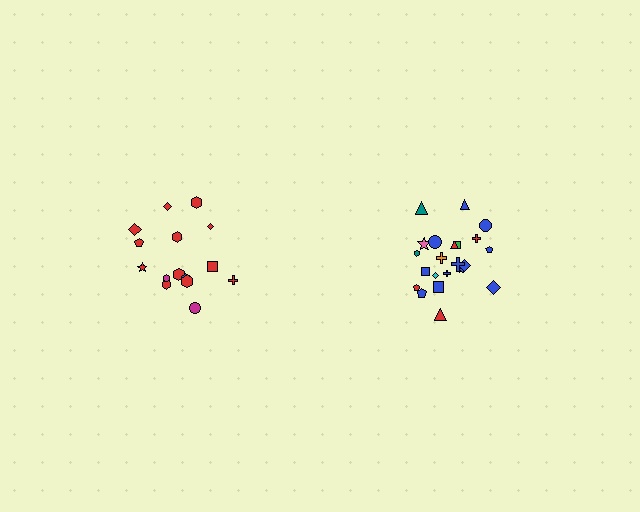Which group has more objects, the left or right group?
The right group.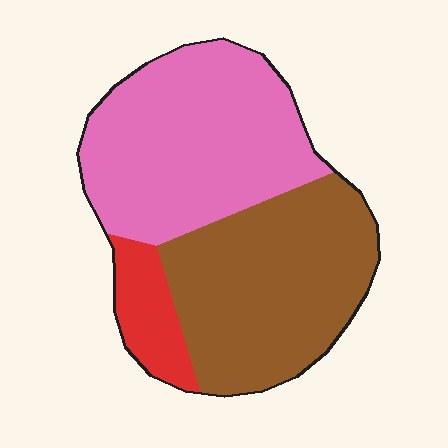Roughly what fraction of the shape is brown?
Brown covers roughly 45% of the shape.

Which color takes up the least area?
Red, at roughly 10%.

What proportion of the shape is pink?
Pink covers about 45% of the shape.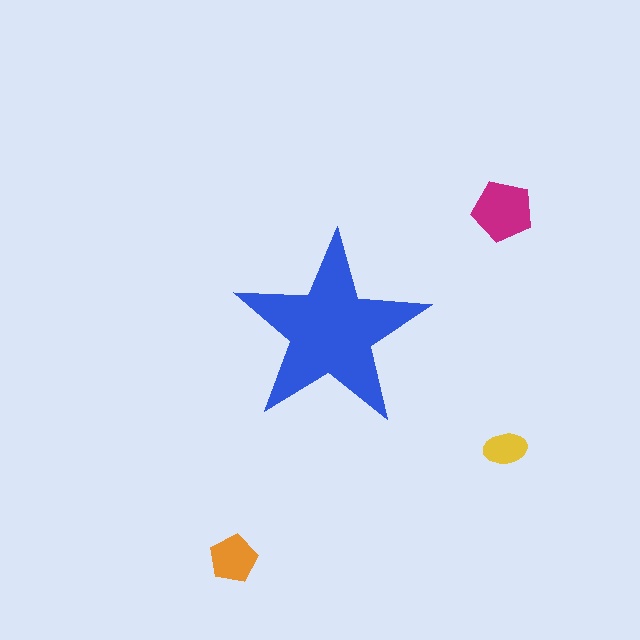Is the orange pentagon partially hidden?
No, the orange pentagon is fully visible.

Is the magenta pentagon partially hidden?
No, the magenta pentagon is fully visible.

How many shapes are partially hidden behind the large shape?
0 shapes are partially hidden.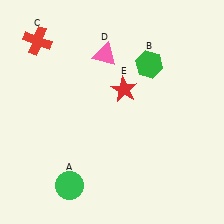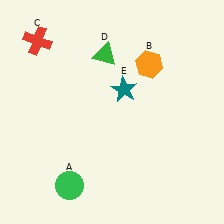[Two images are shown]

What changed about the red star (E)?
In Image 1, E is red. In Image 2, it changed to teal.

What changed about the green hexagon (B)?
In Image 1, B is green. In Image 2, it changed to orange.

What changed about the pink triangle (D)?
In Image 1, D is pink. In Image 2, it changed to green.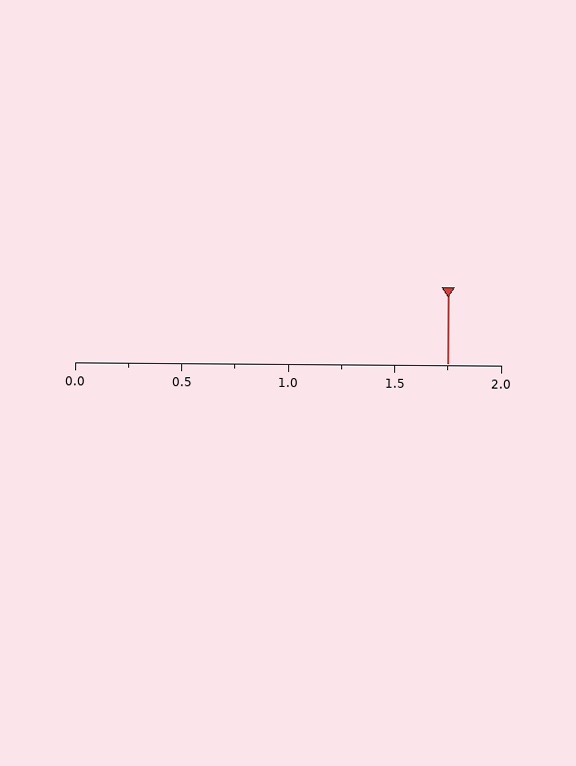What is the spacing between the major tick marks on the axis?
The major ticks are spaced 0.5 apart.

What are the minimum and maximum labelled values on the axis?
The axis runs from 0.0 to 2.0.